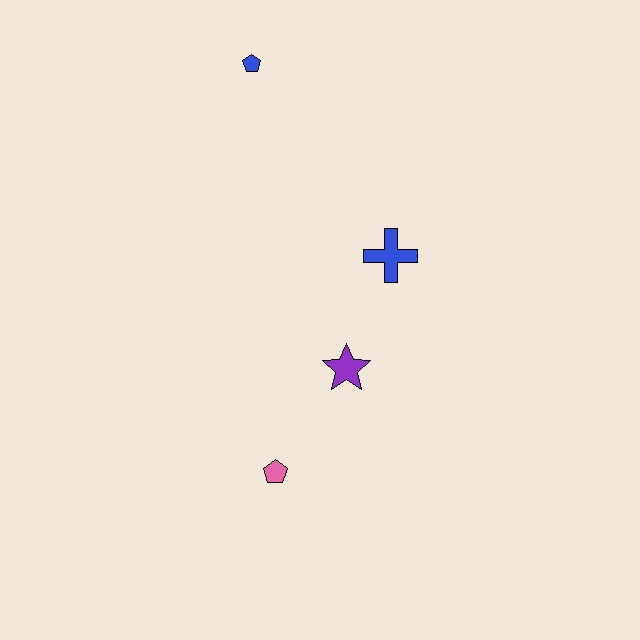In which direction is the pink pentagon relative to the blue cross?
The pink pentagon is below the blue cross.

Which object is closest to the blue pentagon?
The blue cross is closest to the blue pentagon.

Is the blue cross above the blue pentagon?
No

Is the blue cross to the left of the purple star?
No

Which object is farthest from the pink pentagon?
The blue pentagon is farthest from the pink pentagon.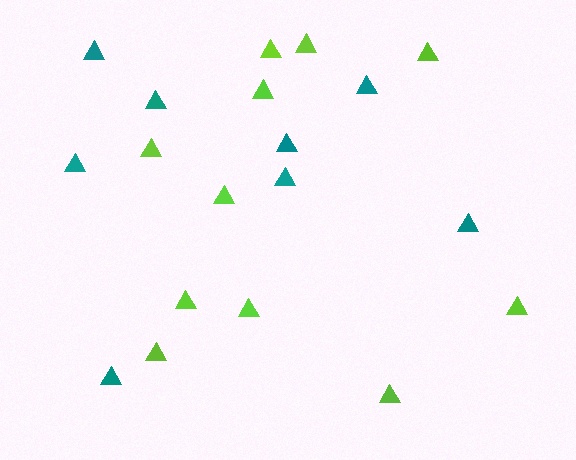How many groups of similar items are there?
There are 2 groups: one group of teal triangles (8) and one group of lime triangles (11).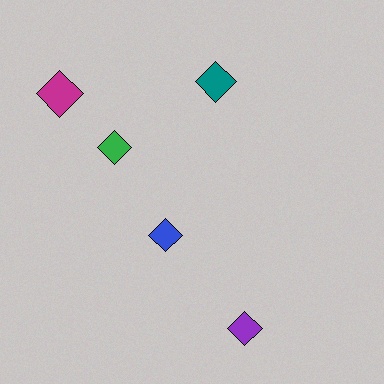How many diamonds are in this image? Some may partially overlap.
There are 5 diamonds.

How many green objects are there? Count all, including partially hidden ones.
There is 1 green object.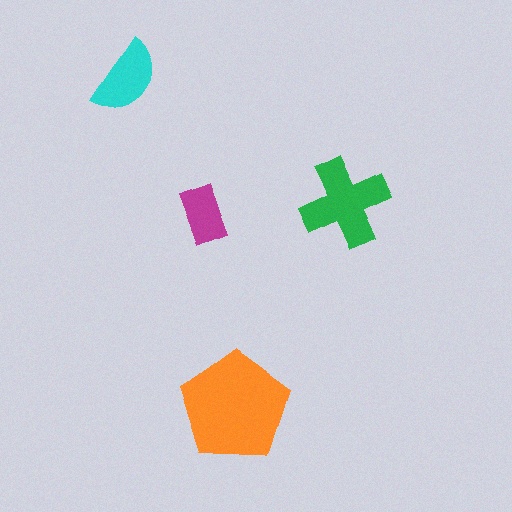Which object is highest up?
The cyan semicircle is topmost.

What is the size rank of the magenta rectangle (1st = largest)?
4th.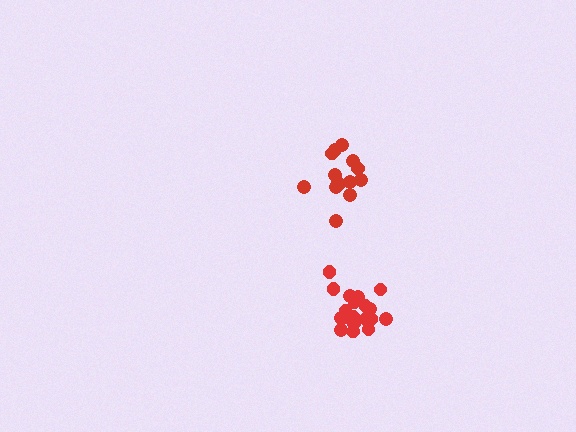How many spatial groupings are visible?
There are 2 spatial groupings.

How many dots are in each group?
Group 1: 19 dots, Group 2: 15 dots (34 total).